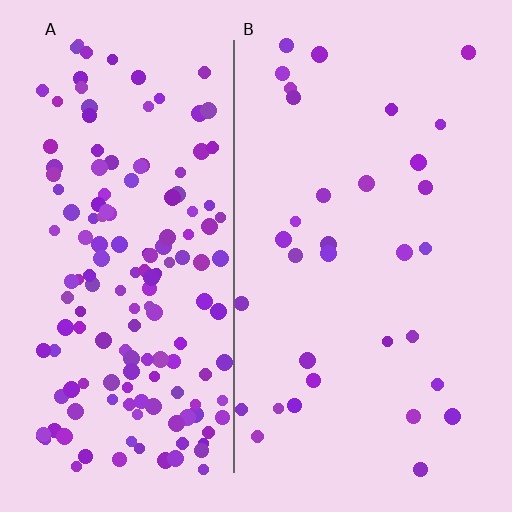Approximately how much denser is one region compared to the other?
Approximately 4.9× — region A over region B.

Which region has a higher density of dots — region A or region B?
A (the left).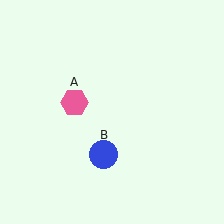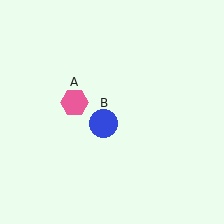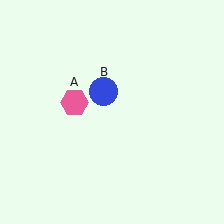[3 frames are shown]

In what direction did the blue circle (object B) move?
The blue circle (object B) moved up.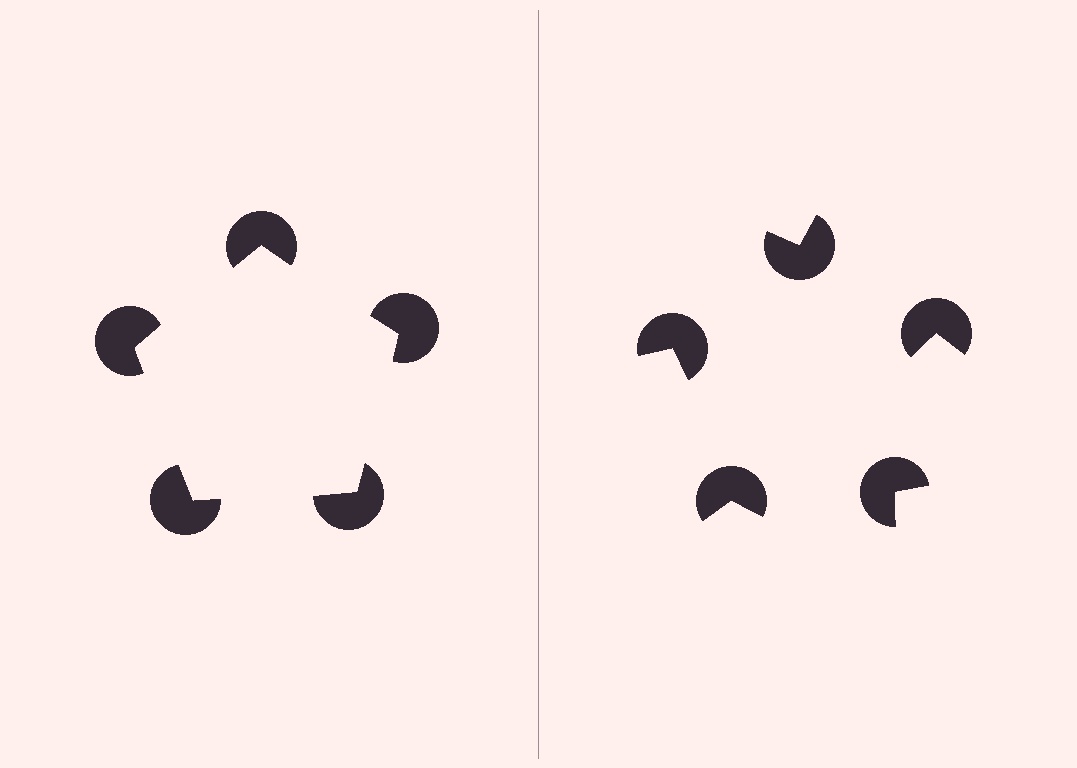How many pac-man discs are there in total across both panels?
10 — 5 on each side.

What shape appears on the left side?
An illusory pentagon.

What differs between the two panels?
The pac-man discs are positioned identically on both sides; only the wedge orientations differ. On the left they align to a pentagon; on the right they are misaligned.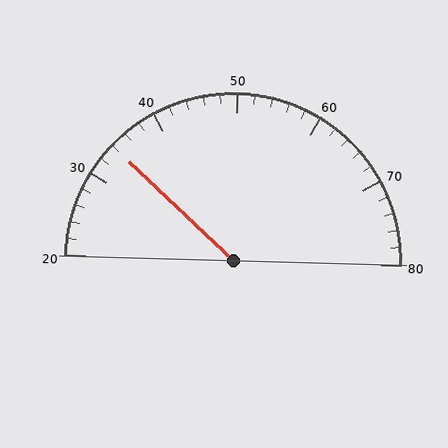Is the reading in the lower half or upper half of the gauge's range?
The reading is in the lower half of the range (20 to 80).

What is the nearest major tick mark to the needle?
The nearest major tick mark is 30.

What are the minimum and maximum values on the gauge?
The gauge ranges from 20 to 80.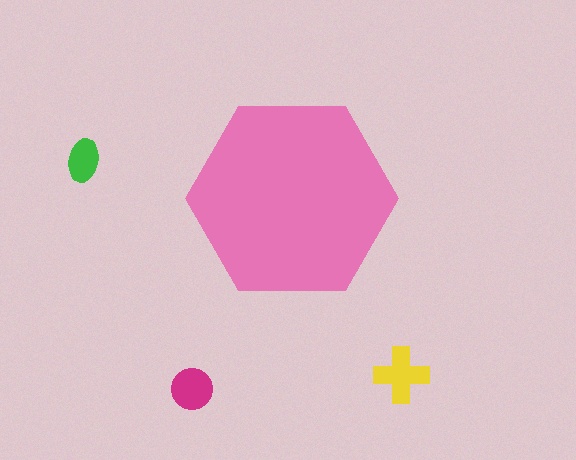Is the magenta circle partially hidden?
No, the magenta circle is fully visible.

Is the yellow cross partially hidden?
No, the yellow cross is fully visible.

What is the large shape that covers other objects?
A pink hexagon.